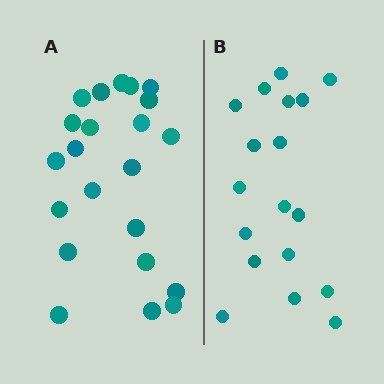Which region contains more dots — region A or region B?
Region A (the left region) has more dots.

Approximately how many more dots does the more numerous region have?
Region A has about 4 more dots than region B.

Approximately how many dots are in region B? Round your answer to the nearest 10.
About 20 dots. (The exact count is 18, which rounds to 20.)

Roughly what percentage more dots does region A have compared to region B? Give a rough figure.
About 20% more.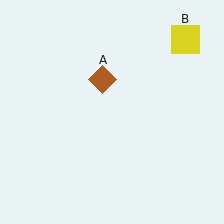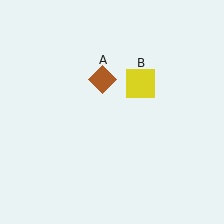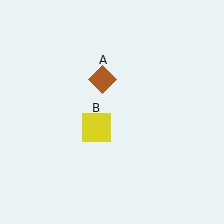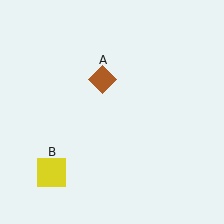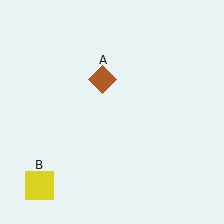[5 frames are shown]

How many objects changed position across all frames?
1 object changed position: yellow square (object B).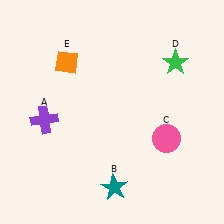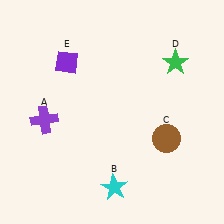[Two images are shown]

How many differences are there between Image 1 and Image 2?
There are 3 differences between the two images.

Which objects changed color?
B changed from teal to cyan. C changed from pink to brown. E changed from orange to purple.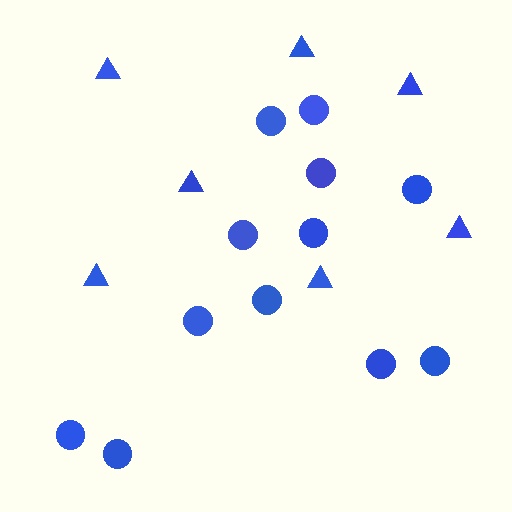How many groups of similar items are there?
There are 2 groups: one group of triangles (7) and one group of circles (12).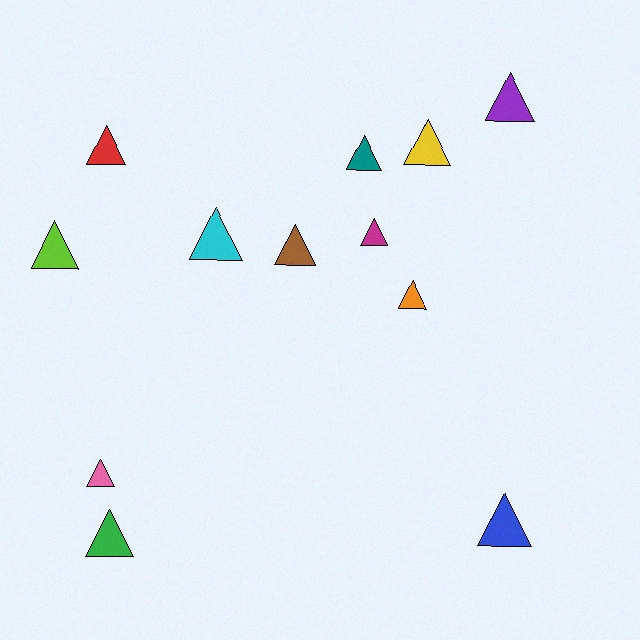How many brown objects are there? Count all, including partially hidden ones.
There is 1 brown object.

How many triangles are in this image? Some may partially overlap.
There are 12 triangles.